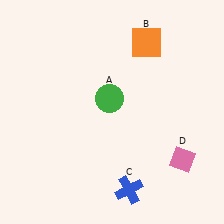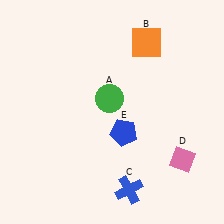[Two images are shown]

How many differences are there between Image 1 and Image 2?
There is 1 difference between the two images.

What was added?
A blue pentagon (E) was added in Image 2.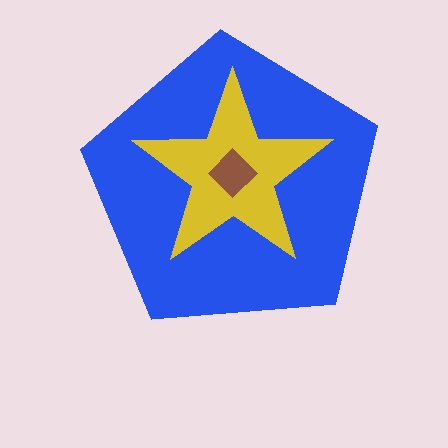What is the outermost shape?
The blue pentagon.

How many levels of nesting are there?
3.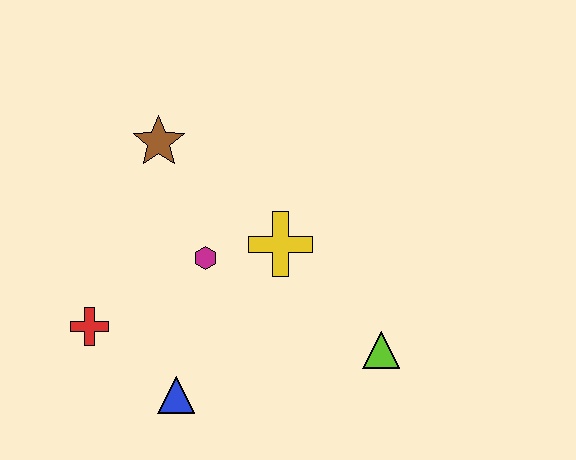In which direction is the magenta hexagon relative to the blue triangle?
The magenta hexagon is above the blue triangle.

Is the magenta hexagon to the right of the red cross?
Yes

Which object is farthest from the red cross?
The lime triangle is farthest from the red cross.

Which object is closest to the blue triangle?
The red cross is closest to the blue triangle.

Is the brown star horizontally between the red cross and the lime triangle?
Yes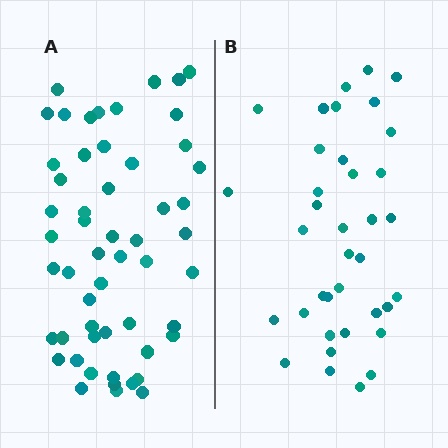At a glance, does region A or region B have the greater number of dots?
Region A (the left region) has more dots.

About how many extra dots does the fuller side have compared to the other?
Region A has approximately 15 more dots than region B.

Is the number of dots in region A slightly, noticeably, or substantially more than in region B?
Region A has substantially more. The ratio is roughly 1.5 to 1.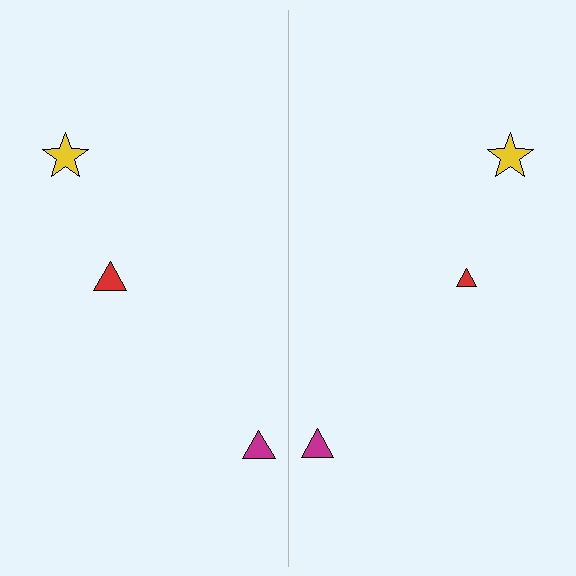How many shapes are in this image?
There are 6 shapes in this image.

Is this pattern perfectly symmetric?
No, the pattern is not perfectly symmetric. The red triangle on the right side has a different size than its mirror counterpart.